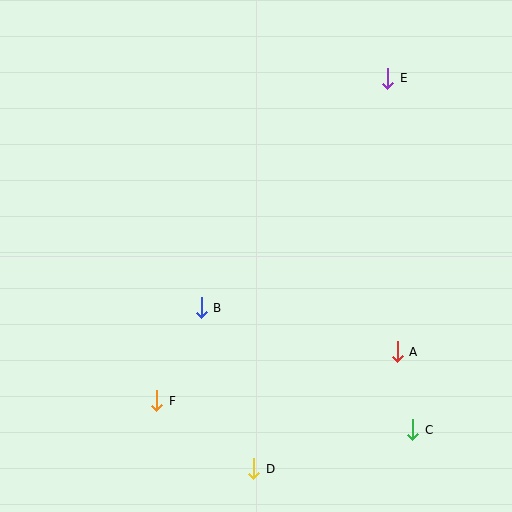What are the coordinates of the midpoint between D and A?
The midpoint between D and A is at (326, 410).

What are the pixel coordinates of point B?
Point B is at (201, 308).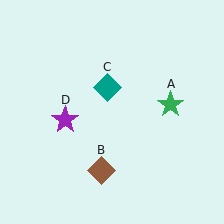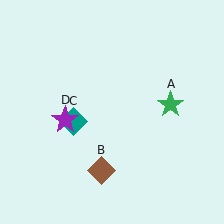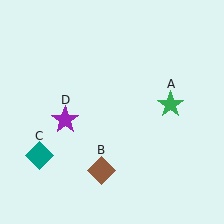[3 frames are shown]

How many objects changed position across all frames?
1 object changed position: teal diamond (object C).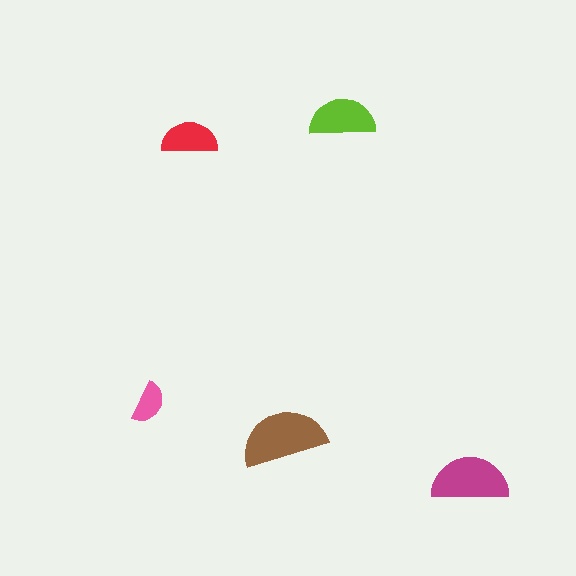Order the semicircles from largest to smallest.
the brown one, the magenta one, the lime one, the red one, the pink one.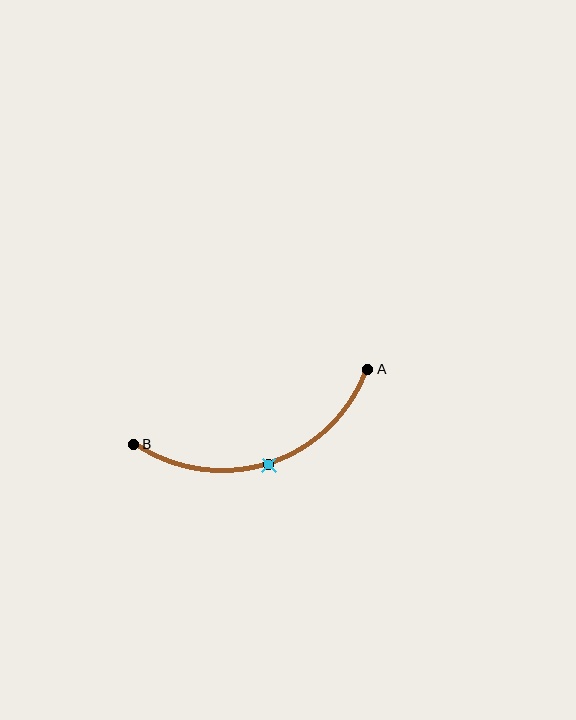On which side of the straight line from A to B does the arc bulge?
The arc bulges below the straight line connecting A and B.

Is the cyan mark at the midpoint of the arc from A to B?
Yes. The cyan mark lies on the arc at equal arc-length from both A and B — it is the arc midpoint.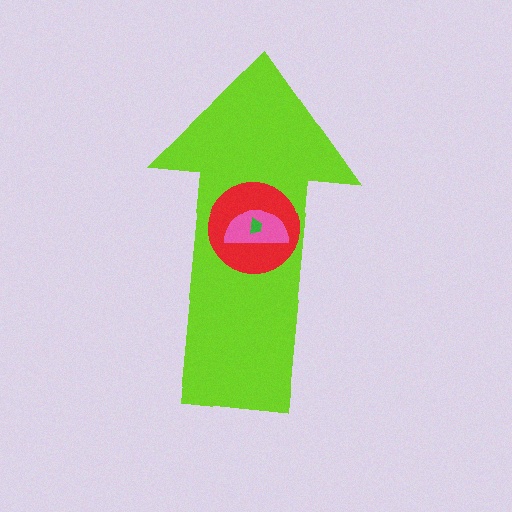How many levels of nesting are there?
4.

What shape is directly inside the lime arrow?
The red circle.